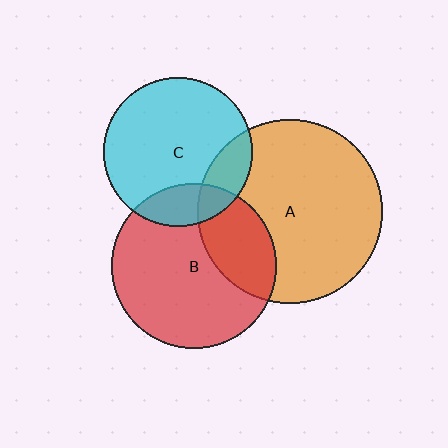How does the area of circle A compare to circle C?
Approximately 1.5 times.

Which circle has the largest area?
Circle A (orange).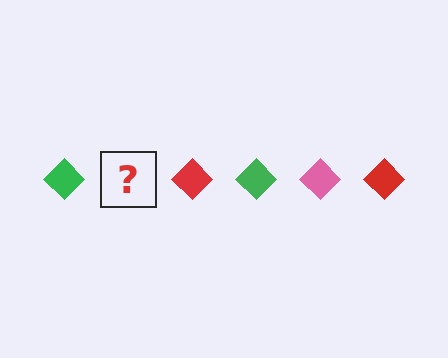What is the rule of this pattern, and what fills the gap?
The rule is that the pattern cycles through green, pink, red diamonds. The gap should be filled with a pink diamond.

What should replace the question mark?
The question mark should be replaced with a pink diamond.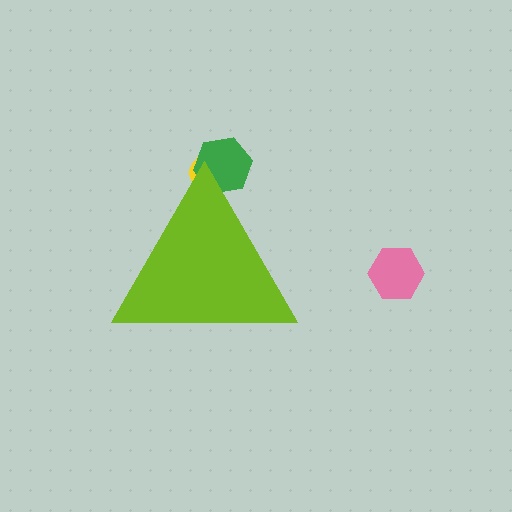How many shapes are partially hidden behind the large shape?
2 shapes are partially hidden.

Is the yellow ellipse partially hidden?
Yes, the yellow ellipse is partially hidden behind the lime triangle.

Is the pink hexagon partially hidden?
No, the pink hexagon is fully visible.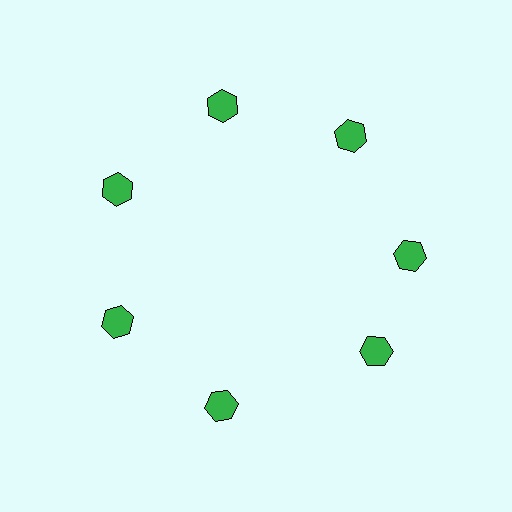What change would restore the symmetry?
The symmetry would be restored by rotating it back into even spacing with its neighbors so that all 7 hexagons sit at equal angles and equal distance from the center.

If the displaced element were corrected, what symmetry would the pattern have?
It would have 7-fold rotational symmetry — the pattern would map onto itself every 51 degrees.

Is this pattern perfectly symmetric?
No. The 7 green hexagons are arranged in a ring, but one element near the 5 o'clock position is rotated out of alignment along the ring, breaking the 7-fold rotational symmetry.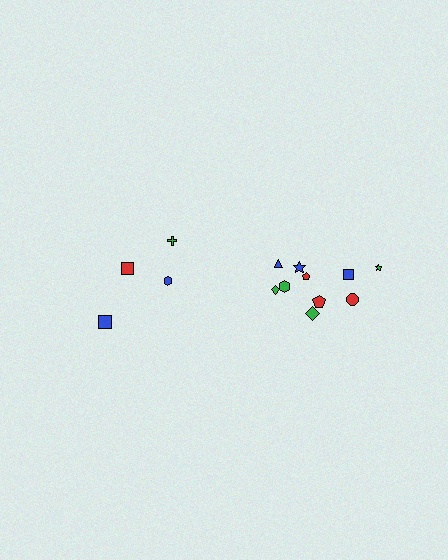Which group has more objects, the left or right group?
The right group.